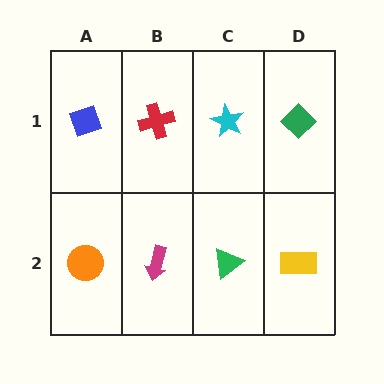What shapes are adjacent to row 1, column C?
A green triangle (row 2, column C), a red cross (row 1, column B), a green diamond (row 1, column D).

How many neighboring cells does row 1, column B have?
3.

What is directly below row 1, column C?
A green triangle.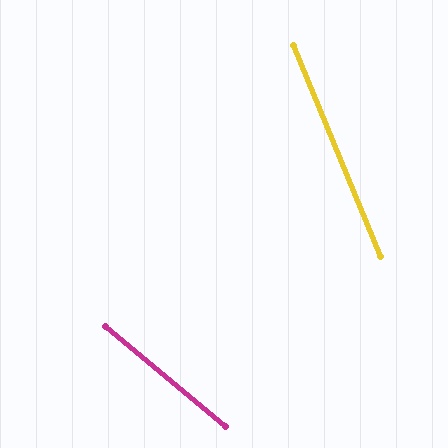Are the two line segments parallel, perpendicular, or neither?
Neither parallel nor perpendicular — they differ by about 28°.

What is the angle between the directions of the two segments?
Approximately 28 degrees.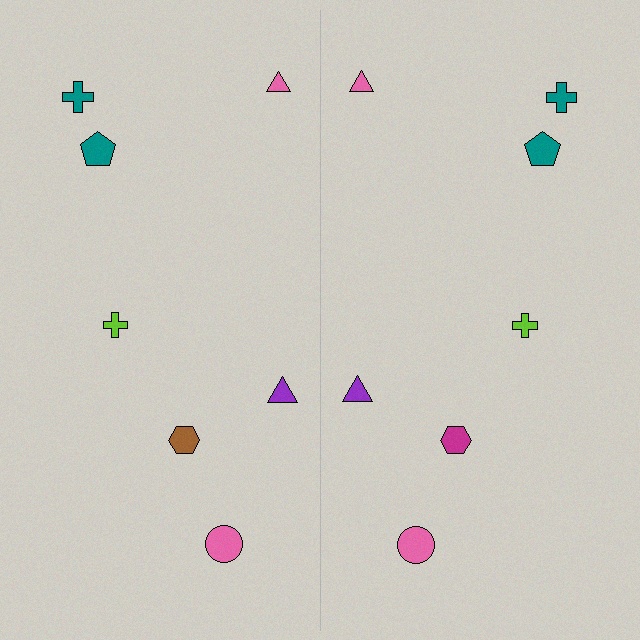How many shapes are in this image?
There are 14 shapes in this image.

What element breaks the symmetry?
The magenta hexagon on the right side breaks the symmetry — its mirror counterpart is brown.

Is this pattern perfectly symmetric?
No, the pattern is not perfectly symmetric. The magenta hexagon on the right side breaks the symmetry — its mirror counterpart is brown.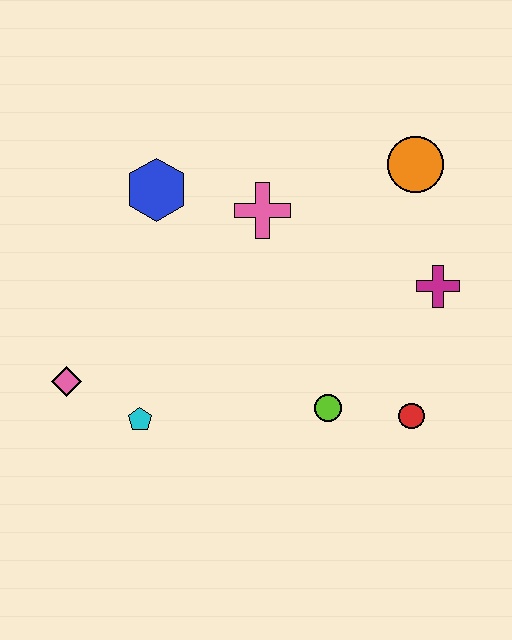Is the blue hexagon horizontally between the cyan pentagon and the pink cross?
Yes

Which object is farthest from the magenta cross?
The pink diamond is farthest from the magenta cross.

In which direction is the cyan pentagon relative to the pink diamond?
The cyan pentagon is to the right of the pink diamond.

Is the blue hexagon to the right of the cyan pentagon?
Yes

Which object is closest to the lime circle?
The red circle is closest to the lime circle.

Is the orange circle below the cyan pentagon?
No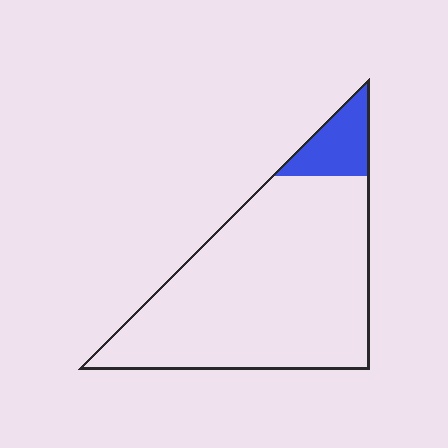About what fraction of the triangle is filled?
About one eighth (1/8).